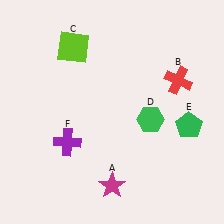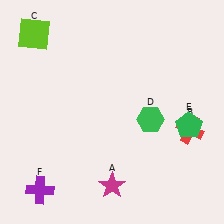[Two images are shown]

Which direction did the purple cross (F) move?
The purple cross (F) moved down.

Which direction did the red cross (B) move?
The red cross (B) moved down.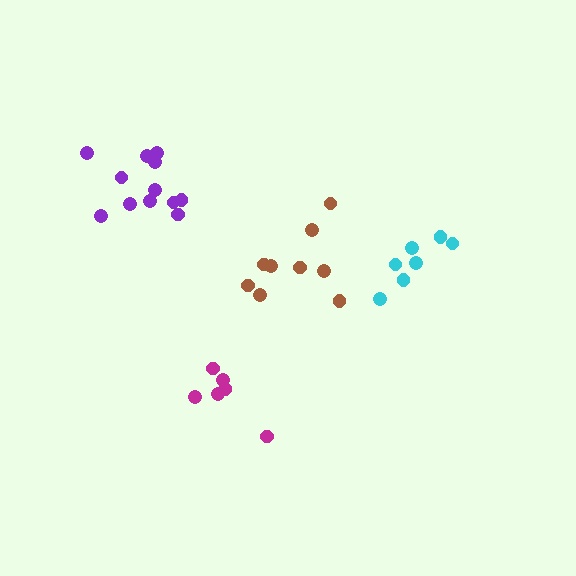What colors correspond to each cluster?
The clusters are colored: magenta, cyan, brown, purple.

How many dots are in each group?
Group 1: 6 dots, Group 2: 7 dots, Group 3: 9 dots, Group 4: 12 dots (34 total).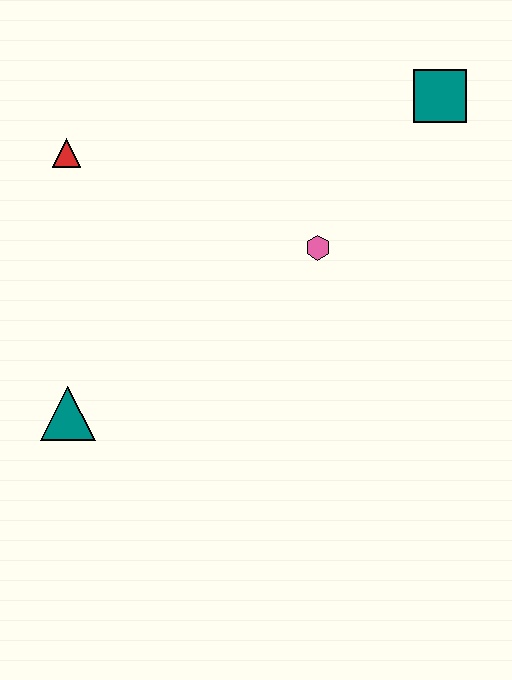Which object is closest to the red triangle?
The teal triangle is closest to the red triangle.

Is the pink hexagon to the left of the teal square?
Yes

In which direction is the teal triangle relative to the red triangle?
The teal triangle is below the red triangle.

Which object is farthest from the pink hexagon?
The teal triangle is farthest from the pink hexagon.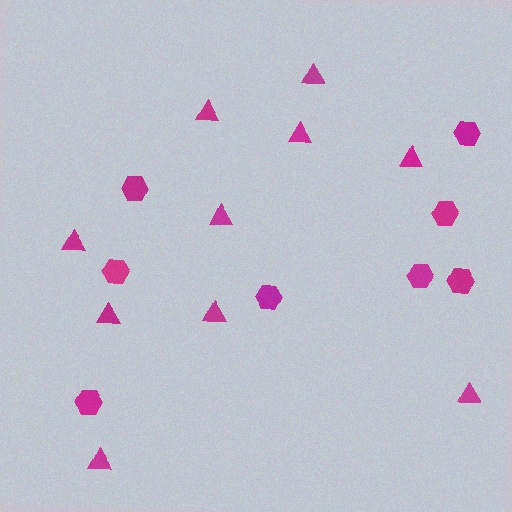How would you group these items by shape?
There are 2 groups: one group of triangles (10) and one group of hexagons (8).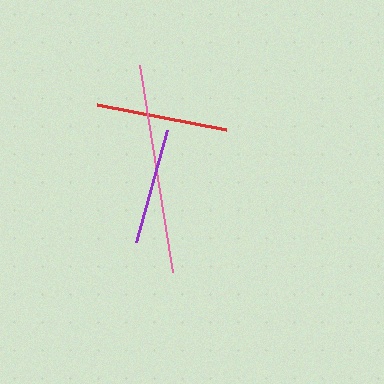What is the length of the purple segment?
The purple segment is approximately 116 pixels long.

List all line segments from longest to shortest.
From longest to shortest: pink, red, purple.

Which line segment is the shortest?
The purple line is the shortest at approximately 116 pixels.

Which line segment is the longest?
The pink line is the longest at approximately 209 pixels.